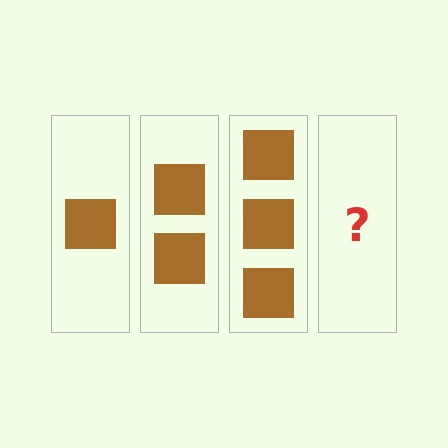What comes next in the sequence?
The next element should be 4 squares.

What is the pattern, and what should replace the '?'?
The pattern is that each step adds one more square. The '?' should be 4 squares.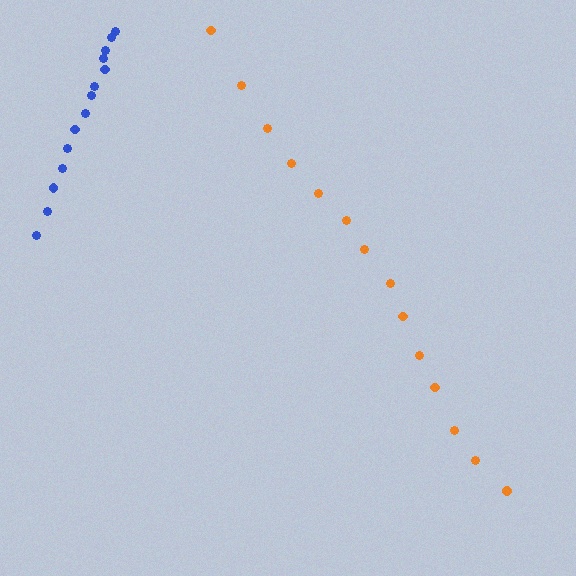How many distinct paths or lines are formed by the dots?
There are 2 distinct paths.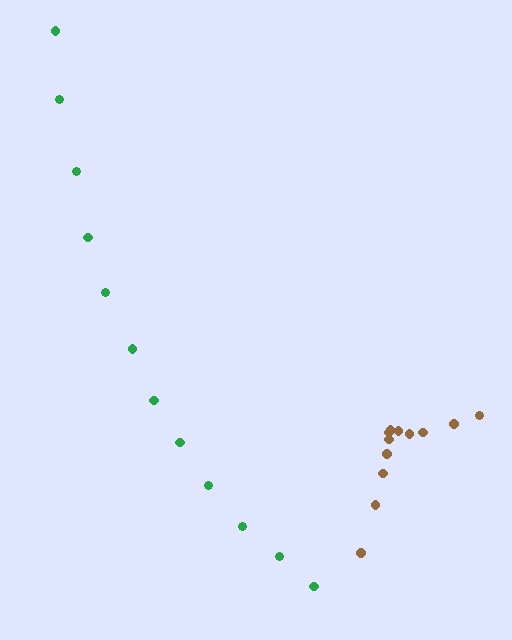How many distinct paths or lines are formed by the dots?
There are 2 distinct paths.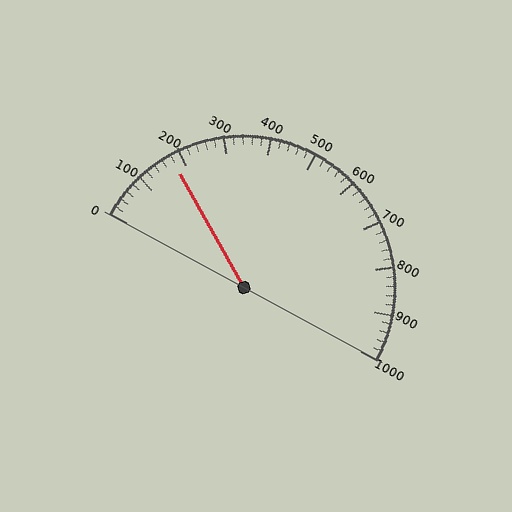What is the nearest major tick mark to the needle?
The nearest major tick mark is 200.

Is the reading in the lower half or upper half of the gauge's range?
The reading is in the lower half of the range (0 to 1000).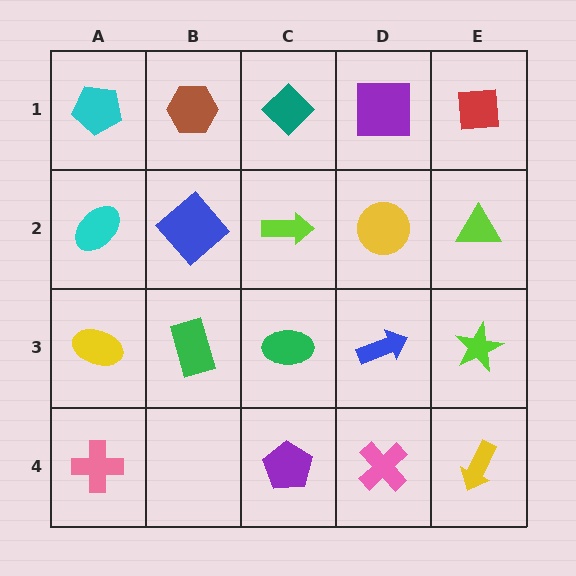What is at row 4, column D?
A pink cross.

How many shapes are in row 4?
4 shapes.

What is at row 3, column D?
A blue arrow.